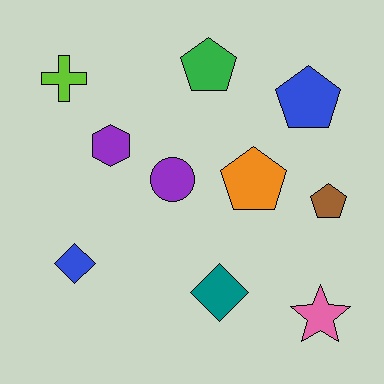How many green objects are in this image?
There is 1 green object.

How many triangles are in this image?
There are no triangles.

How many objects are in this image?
There are 10 objects.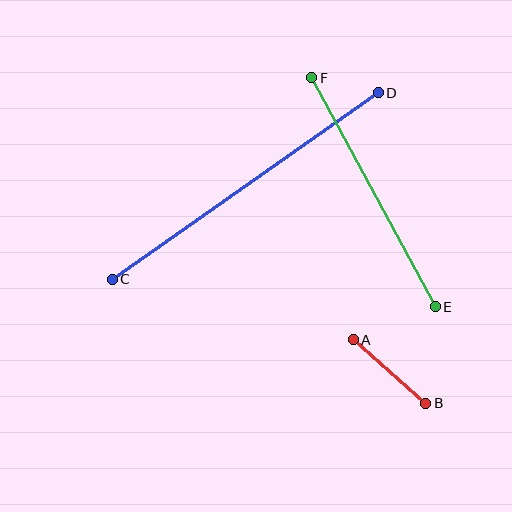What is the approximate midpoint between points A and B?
The midpoint is at approximately (389, 372) pixels.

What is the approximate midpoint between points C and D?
The midpoint is at approximately (245, 186) pixels.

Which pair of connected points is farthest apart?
Points C and D are farthest apart.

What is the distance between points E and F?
The distance is approximately 260 pixels.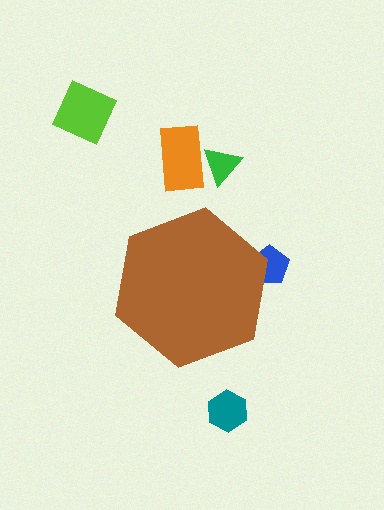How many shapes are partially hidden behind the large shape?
1 shape is partially hidden.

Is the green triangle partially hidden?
No, the green triangle is fully visible.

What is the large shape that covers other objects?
A brown hexagon.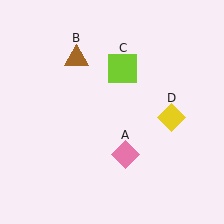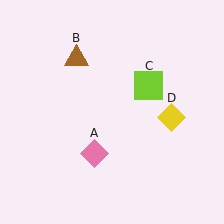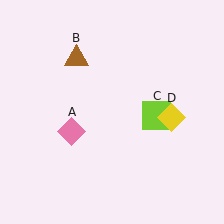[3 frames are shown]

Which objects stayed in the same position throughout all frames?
Brown triangle (object B) and yellow diamond (object D) remained stationary.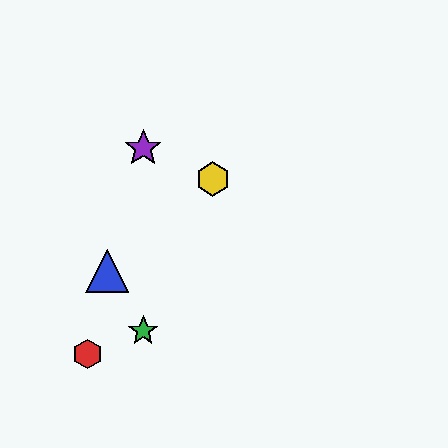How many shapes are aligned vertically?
2 shapes (the green star, the purple star) are aligned vertically.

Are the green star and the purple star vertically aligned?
Yes, both are at x≈143.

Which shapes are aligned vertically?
The green star, the purple star are aligned vertically.